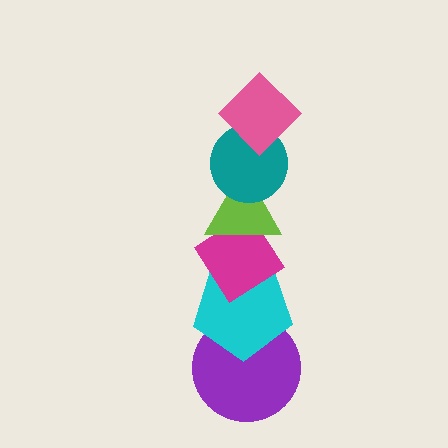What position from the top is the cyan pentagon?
The cyan pentagon is 5th from the top.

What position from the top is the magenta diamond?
The magenta diamond is 4th from the top.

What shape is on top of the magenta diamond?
The lime triangle is on top of the magenta diamond.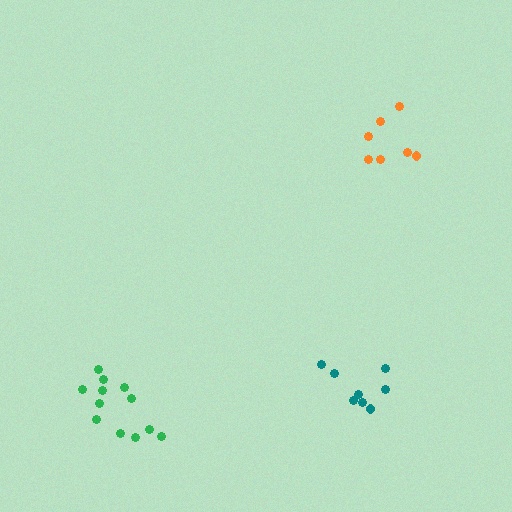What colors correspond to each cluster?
The clusters are colored: green, orange, teal.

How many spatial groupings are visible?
There are 3 spatial groupings.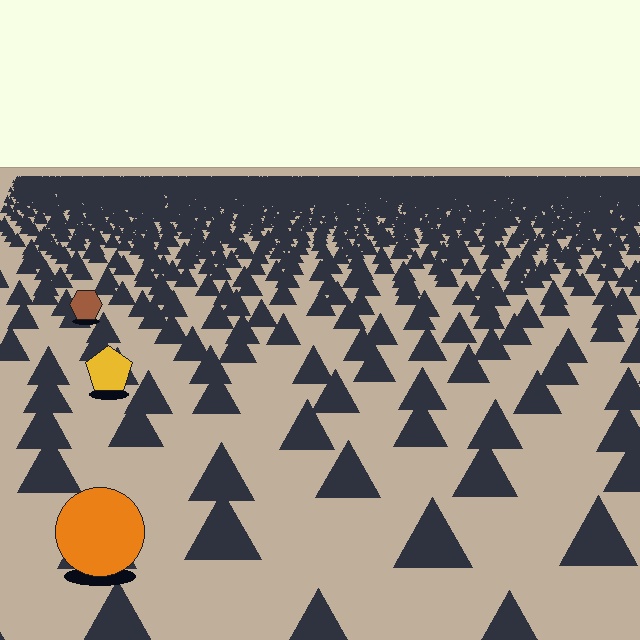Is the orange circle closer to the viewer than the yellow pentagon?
Yes. The orange circle is closer — you can tell from the texture gradient: the ground texture is coarser near it.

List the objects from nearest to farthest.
From nearest to farthest: the orange circle, the yellow pentagon, the brown hexagon.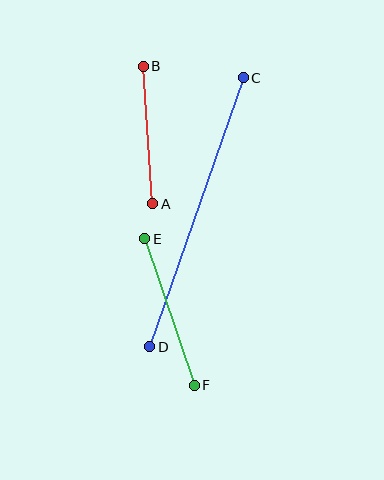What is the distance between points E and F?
The distance is approximately 154 pixels.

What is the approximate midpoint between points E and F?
The midpoint is at approximately (170, 312) pixels.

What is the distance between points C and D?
The distance is approximately 285 pixels.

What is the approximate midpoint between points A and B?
The midpoint is at approximately (148, 135) pixels.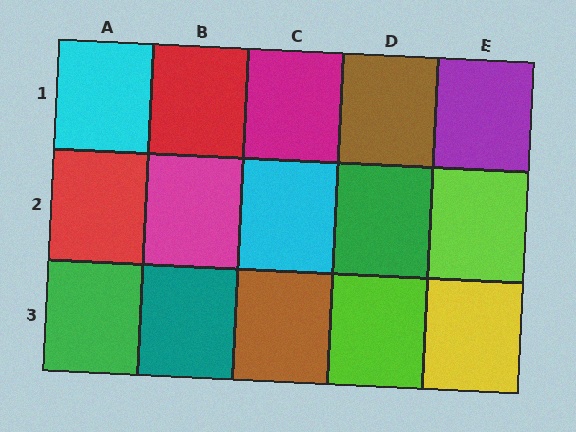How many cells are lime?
2 cells are lime.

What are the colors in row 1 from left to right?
Cyan, red, magenta, brown, purple.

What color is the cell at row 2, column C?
Cyan.